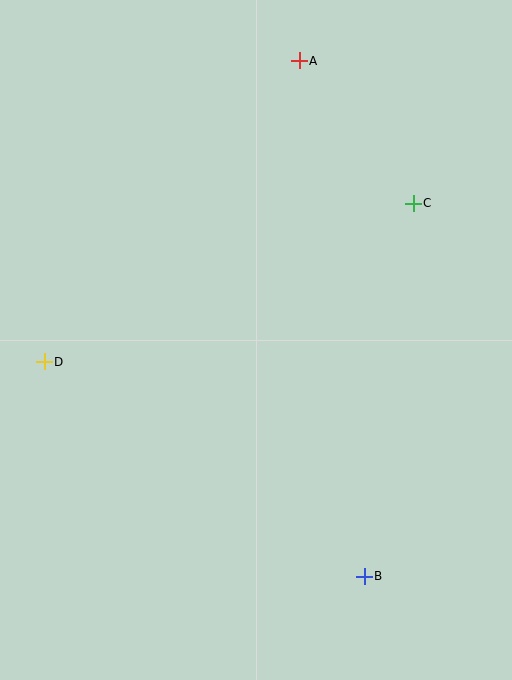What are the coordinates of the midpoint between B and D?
The midpoint between B and D is at (204, 469).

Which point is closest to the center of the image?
Point C at (413, 203) is closest to the center.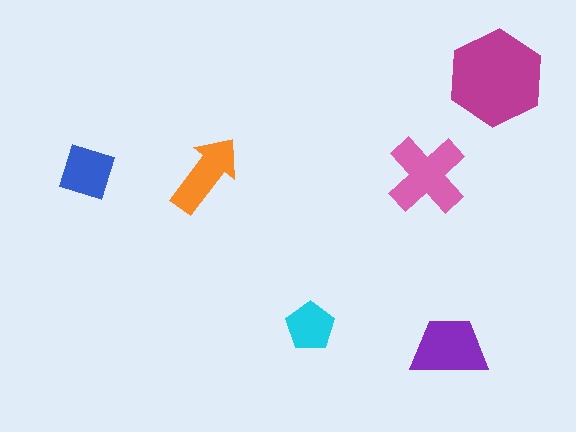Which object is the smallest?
The cyan pentagon.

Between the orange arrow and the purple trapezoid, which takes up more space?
The purple trapezoid.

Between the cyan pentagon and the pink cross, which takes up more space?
The pink cross.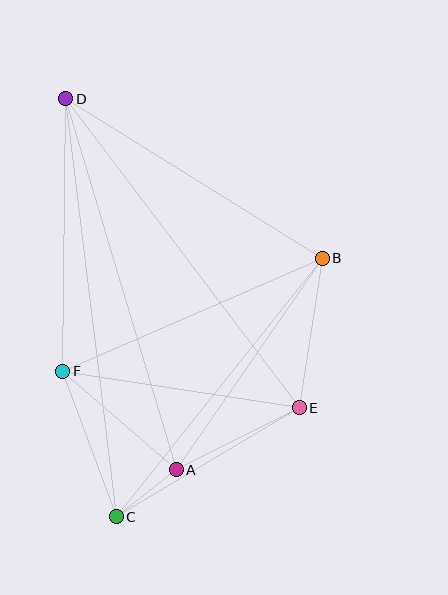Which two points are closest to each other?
Points A and C are closest to each other.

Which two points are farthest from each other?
Points C and D are farthest from each other.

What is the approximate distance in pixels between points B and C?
The distance between B and C is approximately 330 pixels.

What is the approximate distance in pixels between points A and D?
The distance between A and D is approximately 387 pixels.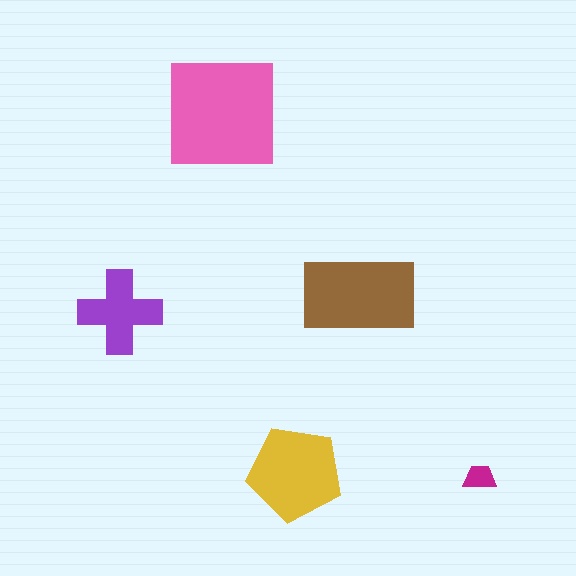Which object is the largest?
The pink square.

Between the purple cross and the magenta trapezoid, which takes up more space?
The purple cross.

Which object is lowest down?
The magenta trapezoid is bottommost.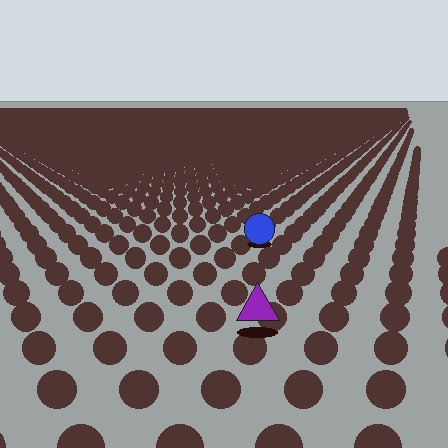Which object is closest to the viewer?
The purple triangle is closest. The texture marks near it are larger and more spread out.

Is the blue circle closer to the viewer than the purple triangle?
No. The purple triangle is closer — you can tell from the texture gradient: the ground texture is coarser near it.